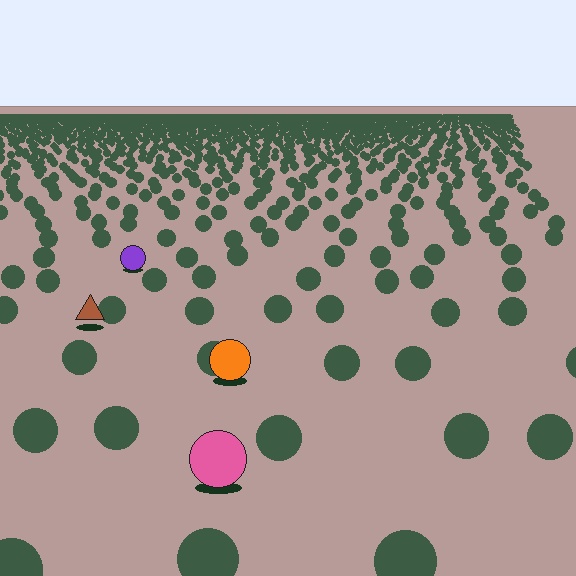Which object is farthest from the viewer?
The purple circle is farthest from the viewer. It appears smaller and the ground texture around it is denser.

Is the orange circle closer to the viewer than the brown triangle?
Yes. The orange circle is closer — you can tell from the texture gradient: the ground texture is coarser near it.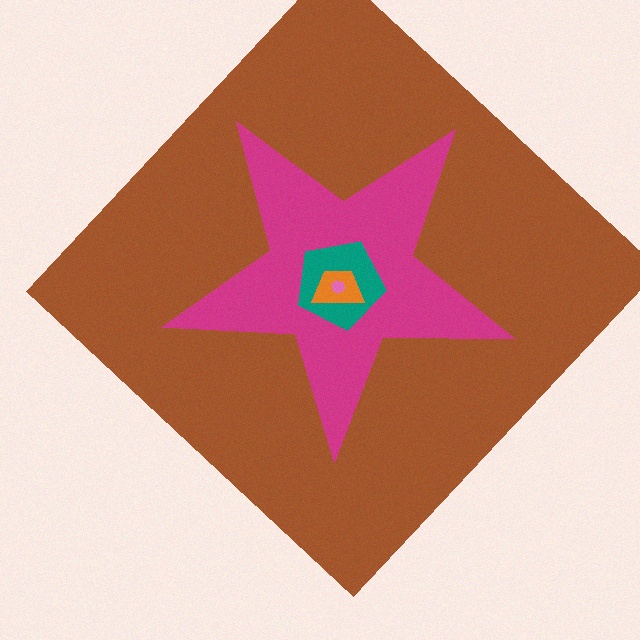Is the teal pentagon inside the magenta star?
Yes.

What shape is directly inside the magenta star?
The teal pentagon.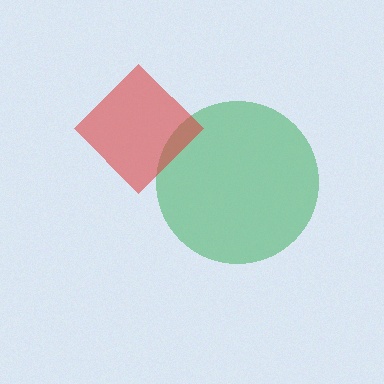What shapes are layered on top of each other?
The layered shapes are: a green circle, a red diamond.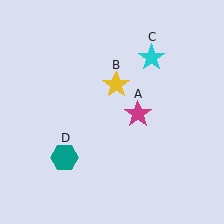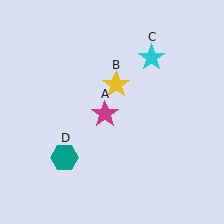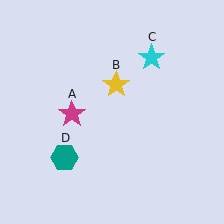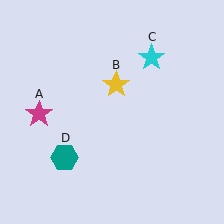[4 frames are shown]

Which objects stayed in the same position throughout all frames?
Yellow star (object B) and cyan star (object C) and teal hexagon (object D) remained stationary.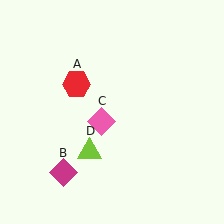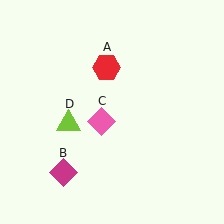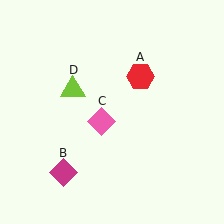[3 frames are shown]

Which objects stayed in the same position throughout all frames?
Magenta diamond (object B) and pink diamond (object C) remained stationary.